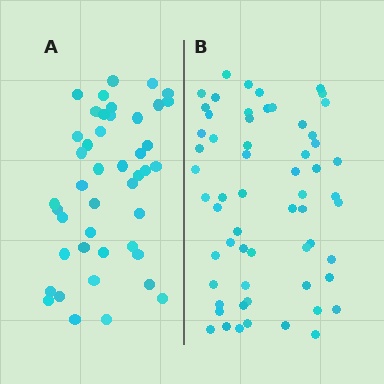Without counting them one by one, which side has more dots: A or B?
Region B (the right region) has more dots.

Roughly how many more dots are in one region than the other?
Region B has approximately 15 more dots than region A.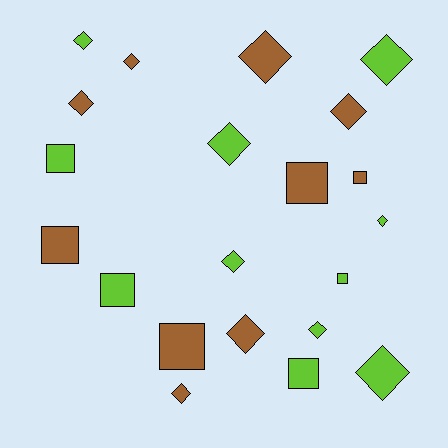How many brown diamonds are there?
There are 6 brown diamonds.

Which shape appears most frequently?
Diamond, with 13 objects.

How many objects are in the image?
There are 21 objects.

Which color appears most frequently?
Lime, with 11 objects.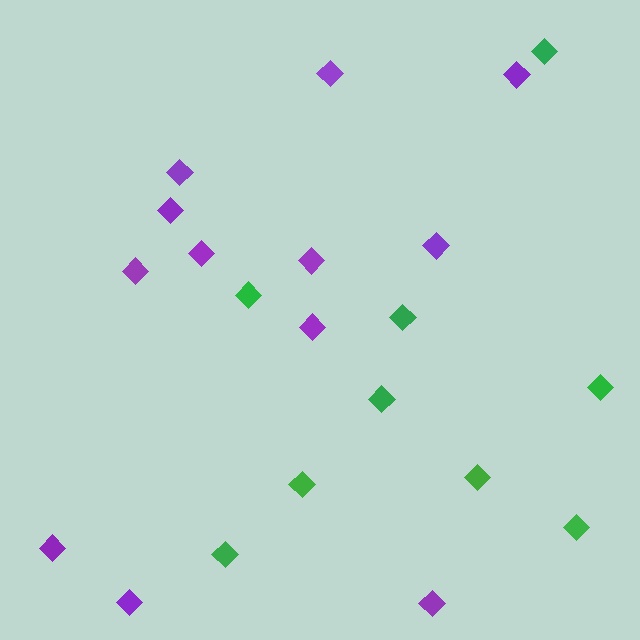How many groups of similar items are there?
There are 2 groups: one group of green diamonds (9) and one group of purple diamonds (12).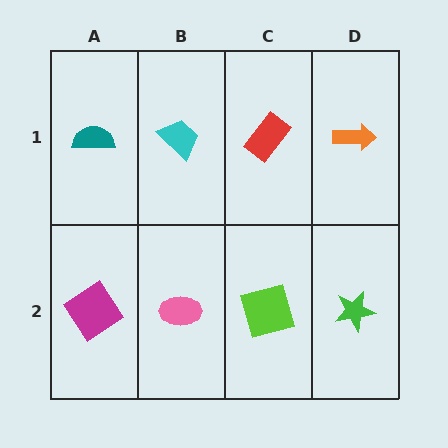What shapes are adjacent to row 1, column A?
A magenta diamond (row 2, column A), a cyan trapezoid (row 1, column B).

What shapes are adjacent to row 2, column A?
A teal semicircle (row 1, column A), a pink ellipse (row 2, column B).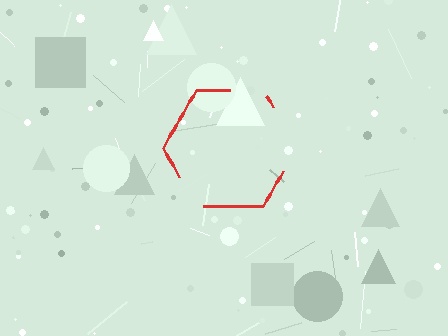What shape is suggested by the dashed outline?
The dashed outline suggests a hexagon.